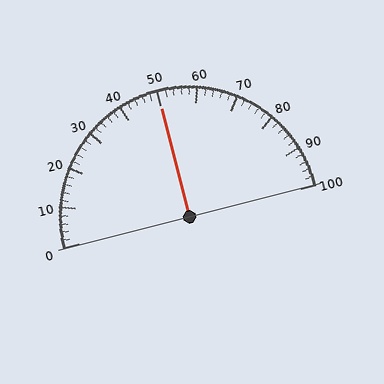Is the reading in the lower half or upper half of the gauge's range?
The reading is in the upper half of the range (0 to 100).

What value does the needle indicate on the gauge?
The needle indicates approximately 50.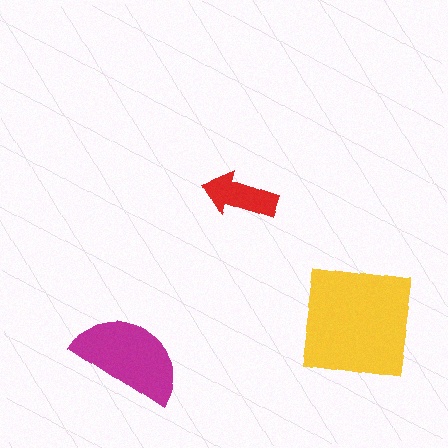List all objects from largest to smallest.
The yellow square, the magenta semicircle, the red arrow.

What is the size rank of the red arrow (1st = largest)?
3rd.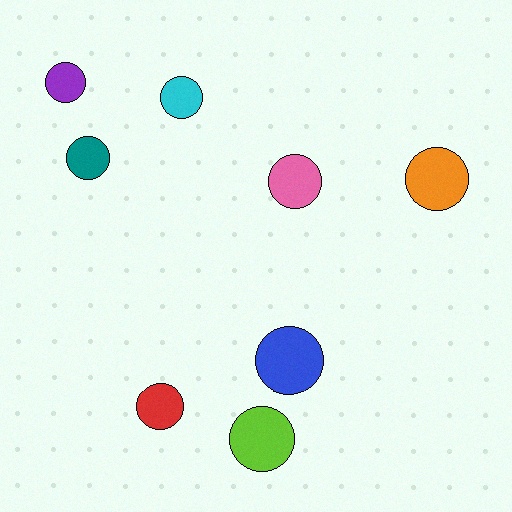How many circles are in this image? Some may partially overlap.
There are 8 circles.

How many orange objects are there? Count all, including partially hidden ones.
There is 1 orange object.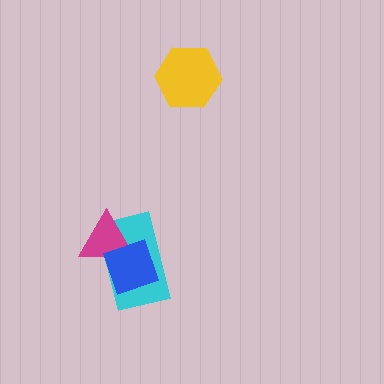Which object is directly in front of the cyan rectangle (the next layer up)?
The magenta triangle is directly in front of the cyan rectangle.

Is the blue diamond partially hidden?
No, no other shape covers it.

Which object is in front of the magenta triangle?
The blue diamond is in front of the magenta triangle.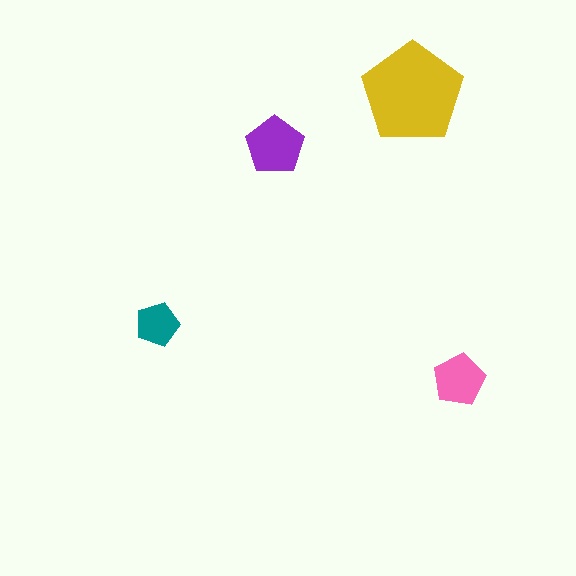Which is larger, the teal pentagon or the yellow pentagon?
The yellow one.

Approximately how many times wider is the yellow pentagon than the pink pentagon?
About 2 times wider.